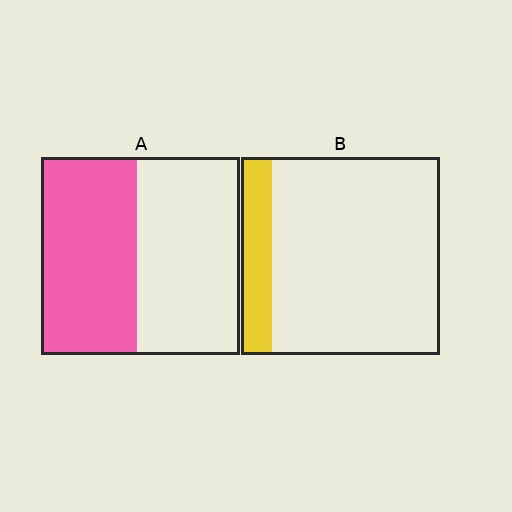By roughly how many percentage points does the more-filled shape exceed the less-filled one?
By roughly 35 percentage points (A over B).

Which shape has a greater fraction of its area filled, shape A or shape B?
Shape A.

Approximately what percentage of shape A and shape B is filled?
A is approximately 50% and B is approximately 15%.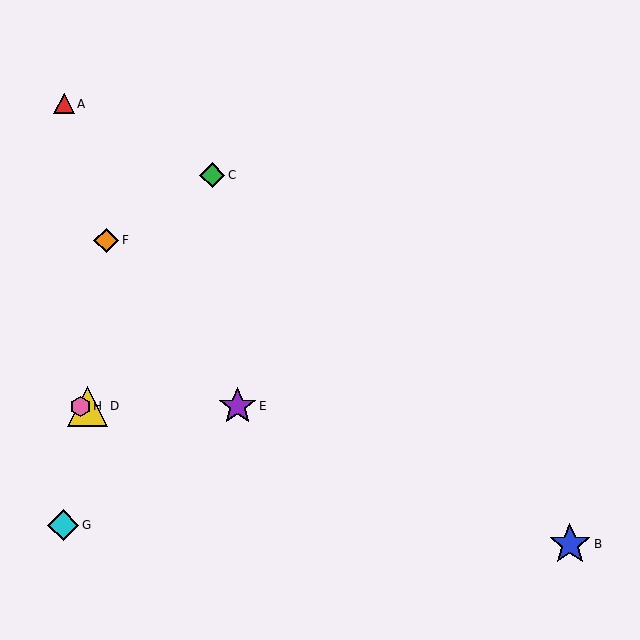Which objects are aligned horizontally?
Objects D, E, H are aligned horizontally.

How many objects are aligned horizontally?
3 objects (D, E, H) are aligned horizontally.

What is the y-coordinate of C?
Object C is at y≈175.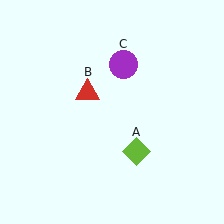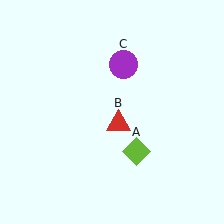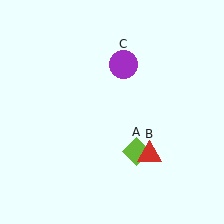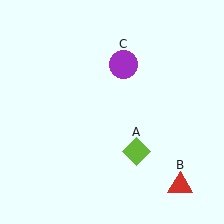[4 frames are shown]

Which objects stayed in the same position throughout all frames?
Lime diamond (object A) and purple circle (object C) remained stationary.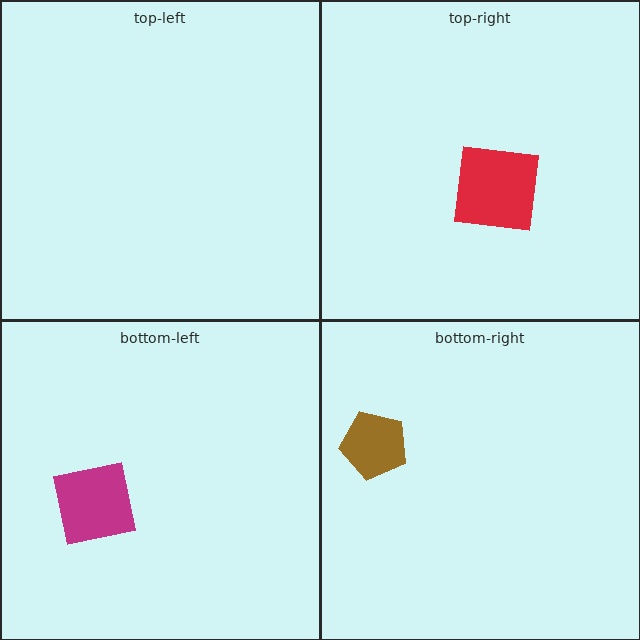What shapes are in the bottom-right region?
The brown pentagon.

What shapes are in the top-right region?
The red square.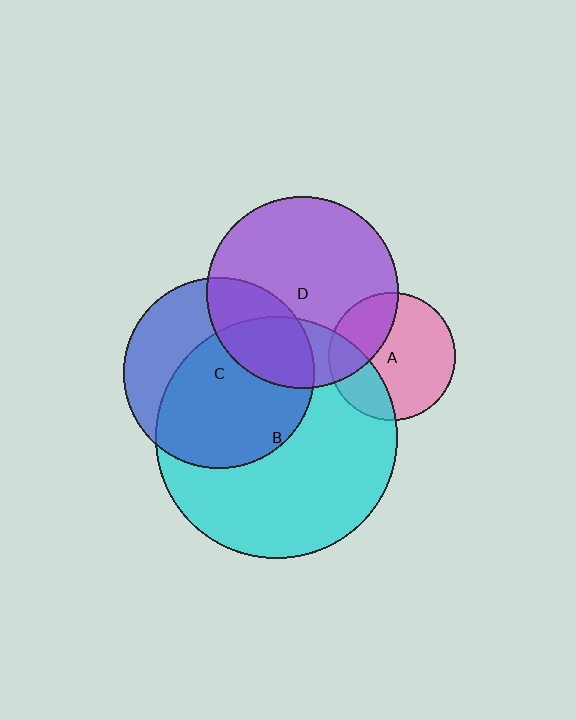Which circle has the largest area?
Circle B (cyan).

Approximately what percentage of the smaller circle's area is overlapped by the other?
Approximately 30%.